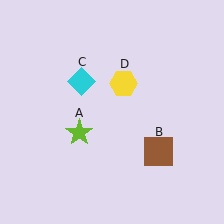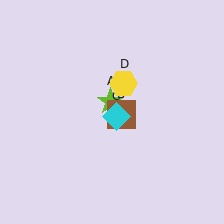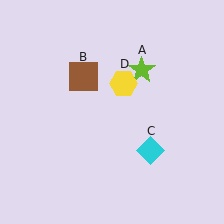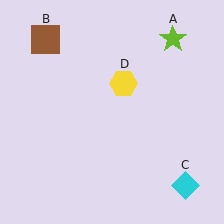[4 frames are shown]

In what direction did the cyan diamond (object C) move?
The cyan diamond (object C) moved down and to the right.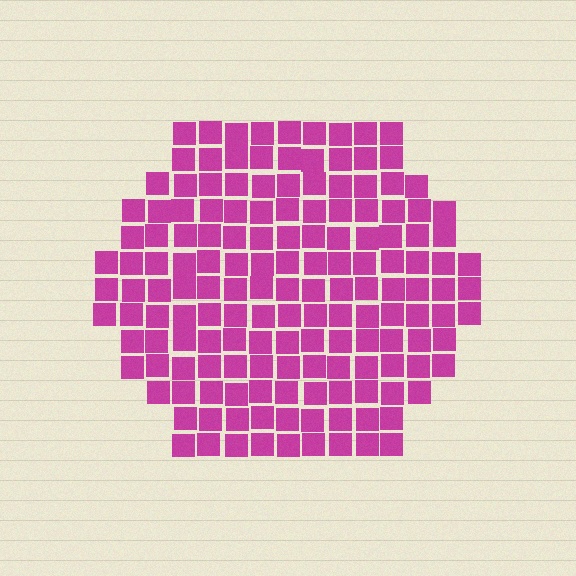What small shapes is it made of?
It is made of small squares.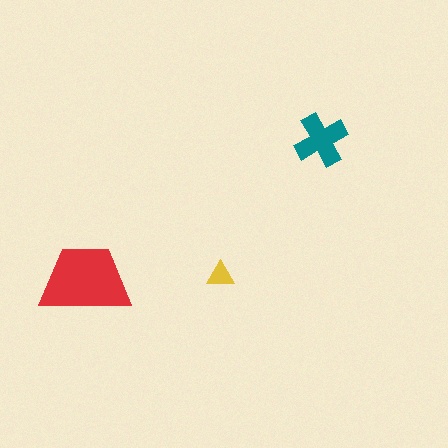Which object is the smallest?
The yellow triangle.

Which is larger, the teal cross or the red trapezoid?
The red trapezoid.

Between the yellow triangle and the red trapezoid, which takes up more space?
The red trapezoid.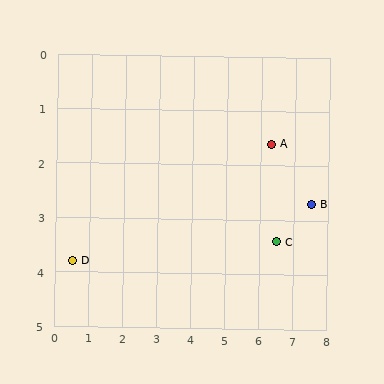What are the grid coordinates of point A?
Point A is at approximately (6.3, 1.6).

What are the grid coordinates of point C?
Point C is at approximately (6.5, 3.4).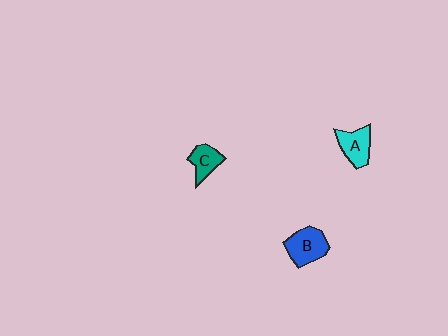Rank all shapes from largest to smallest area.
From largest to smallest: B (blue), A (cyan), C (teal).